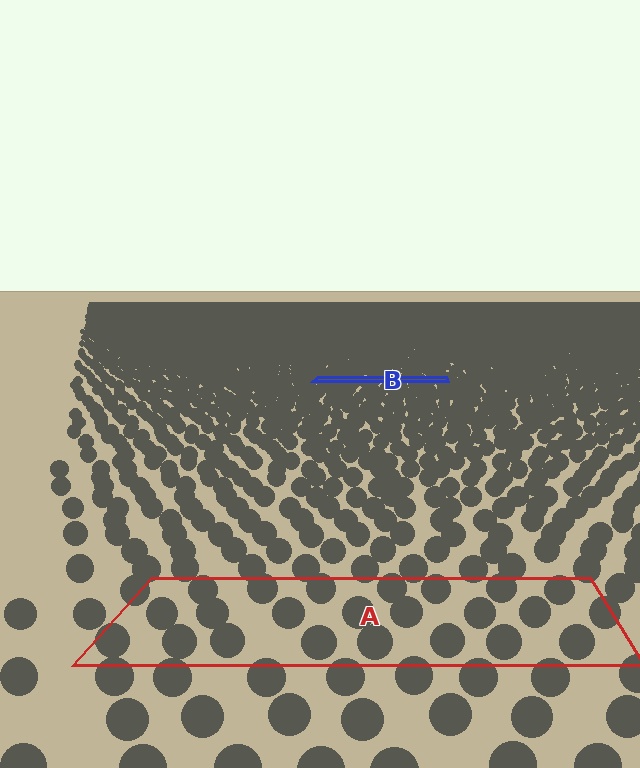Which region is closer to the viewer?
Region A is closer. The texture elements there are larger and more spread out.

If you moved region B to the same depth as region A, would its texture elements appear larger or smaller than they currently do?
They would appear larger. At a closer depth, the same texture elements are projected at a bigger on-screen size.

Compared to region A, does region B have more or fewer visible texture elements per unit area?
Region B has more texture elements per unit area — they are packed more densely because it is farther away.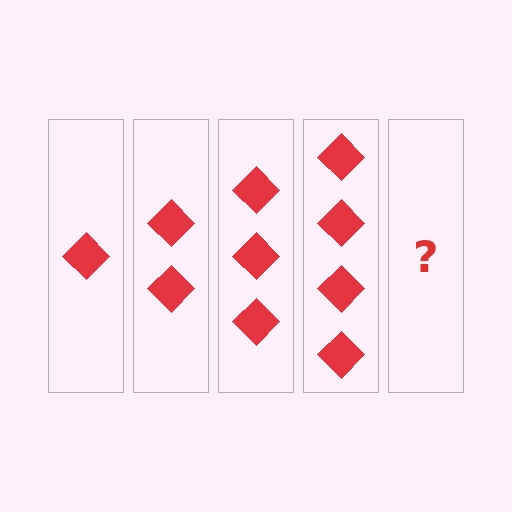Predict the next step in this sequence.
The next step is 5 diamonds.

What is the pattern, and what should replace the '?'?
The pattern is that each step adds one more diamond. The '?' should be 5 diamonds.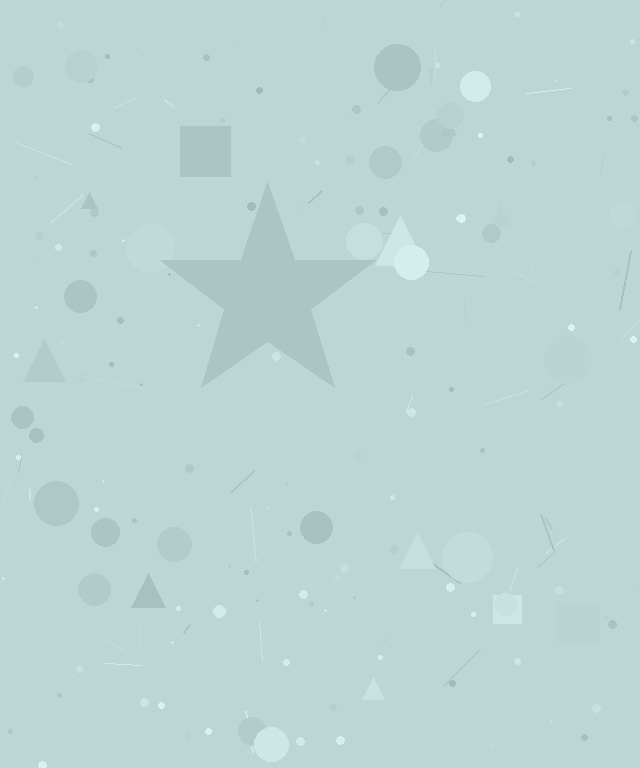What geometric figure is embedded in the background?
A star is embedded in the background.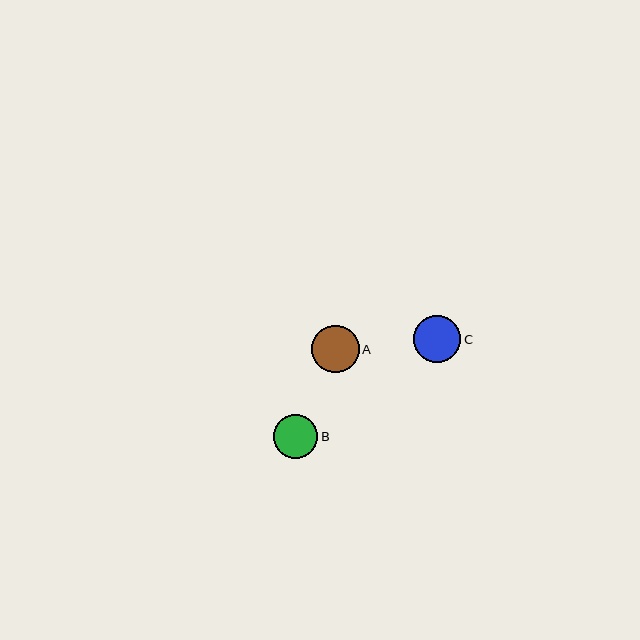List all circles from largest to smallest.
From largest to smallest: A, C, B.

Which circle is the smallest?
Circle B is the smallest with a size of approximately 44 pixels.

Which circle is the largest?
Circle A is the largest with a size of approximately 48 pixels.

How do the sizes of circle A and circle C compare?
Circle A and circle C are approximately the same size.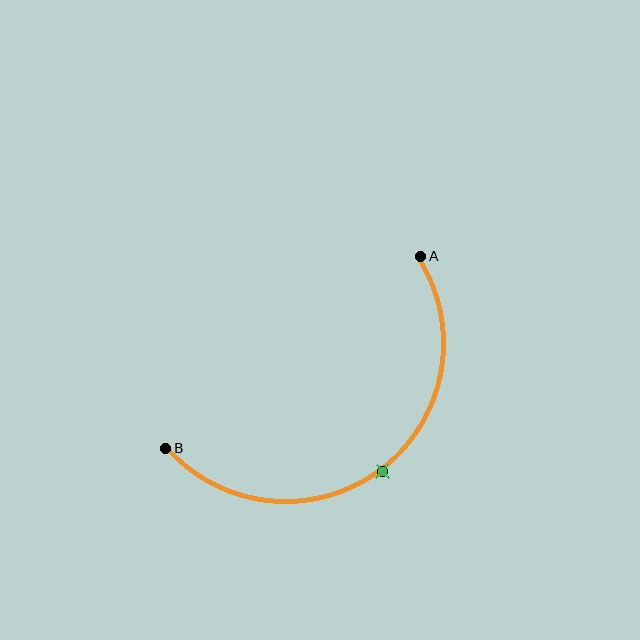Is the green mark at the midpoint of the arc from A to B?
Yes. The green mark lies on the arc at equal arc-length from both A and B — it is the arc midpoint.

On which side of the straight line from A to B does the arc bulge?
The arc bulges below and to the right of the straight line connecting A and B.